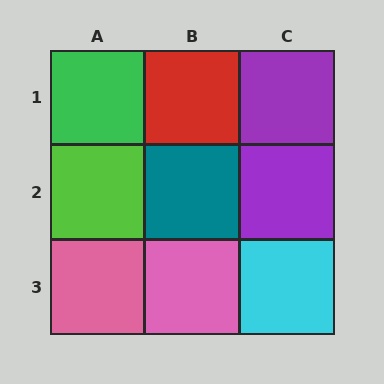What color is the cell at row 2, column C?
Purple.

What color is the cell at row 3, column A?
Pink.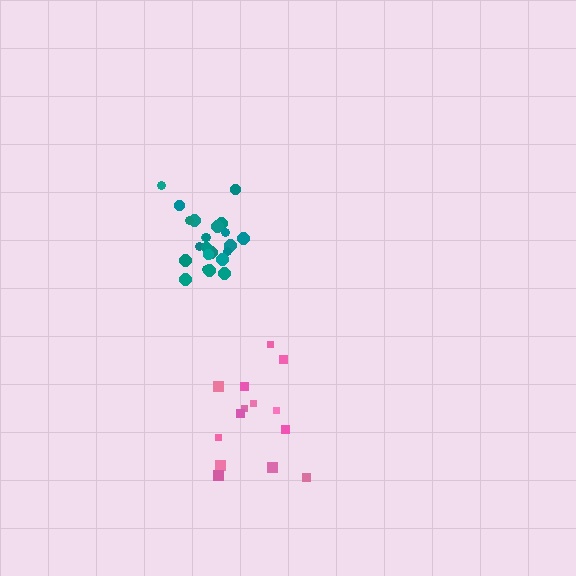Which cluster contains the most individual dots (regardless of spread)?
Teal (23).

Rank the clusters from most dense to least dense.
teal, pink.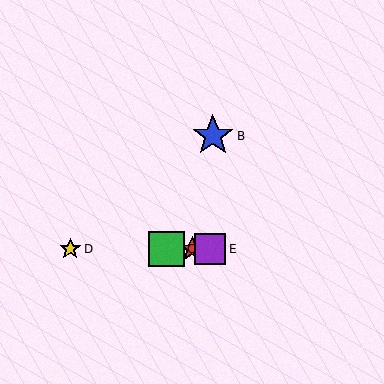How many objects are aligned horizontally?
4 objects (A, C, D, E) are aligned horizontally.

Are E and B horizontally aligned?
No, E is at y≈249 and B is at y≈136.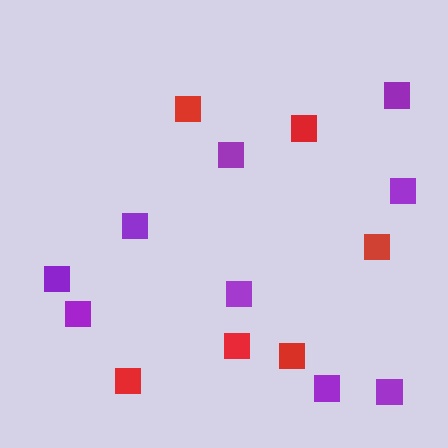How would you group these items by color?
There are 2 groups: one group of red squares (6) and one group of purple squares (9).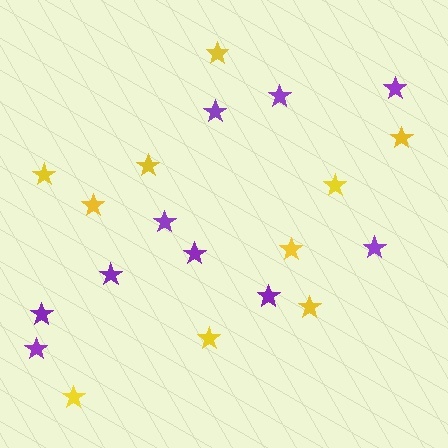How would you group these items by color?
There are 2 groups: one group of purple stars (10) and one group of yellow stars (10).